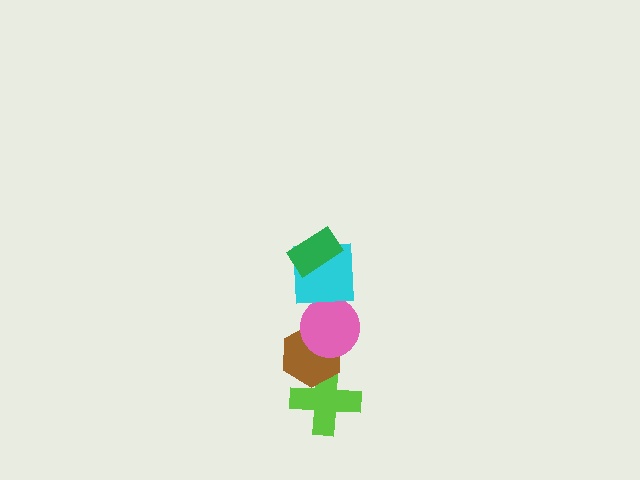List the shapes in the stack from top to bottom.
From top to bottom: the green rectangle, the cyan square, the pink circle, the brown hexagon, the lime cross.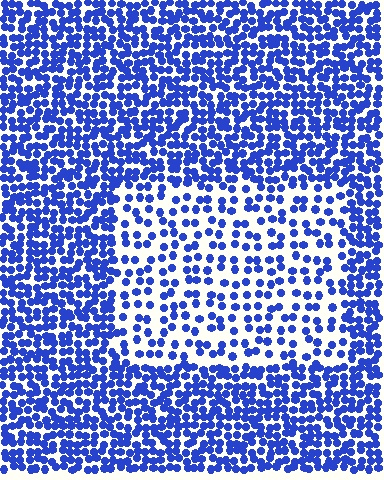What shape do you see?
I see a rectangle.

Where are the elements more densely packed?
The elements are more densely packed outside the rectangle boundary.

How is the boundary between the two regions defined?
The boundary is defined by a change in element density (approximately 2.1x ratio). All elements are the same color, size, and shape.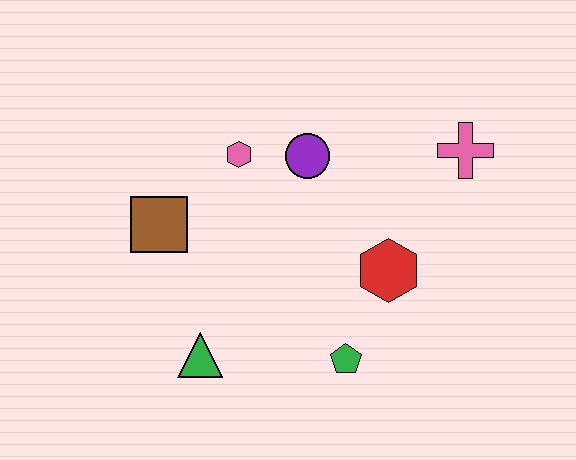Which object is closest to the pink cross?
The red hexagon is closest to the pink cross.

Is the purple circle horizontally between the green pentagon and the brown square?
Yes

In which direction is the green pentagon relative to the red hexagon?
The green pentagon is below the red hexagon.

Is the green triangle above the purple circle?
No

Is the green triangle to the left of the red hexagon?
Yes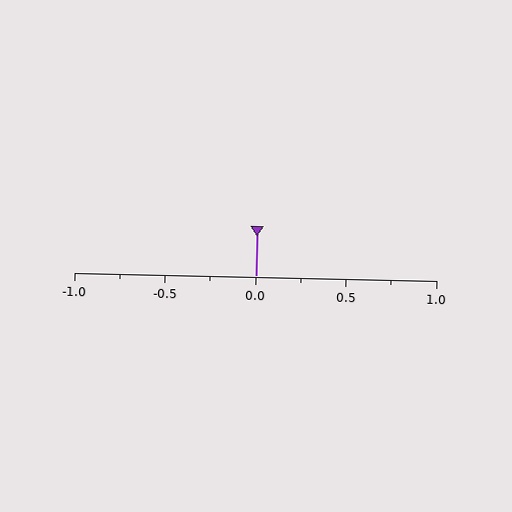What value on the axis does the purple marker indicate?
The marker indicates approximately 0.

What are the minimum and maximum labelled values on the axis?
The axis runs from -1.0 to 1.0.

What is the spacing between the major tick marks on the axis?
The major ticks are spaced 0.5 apart.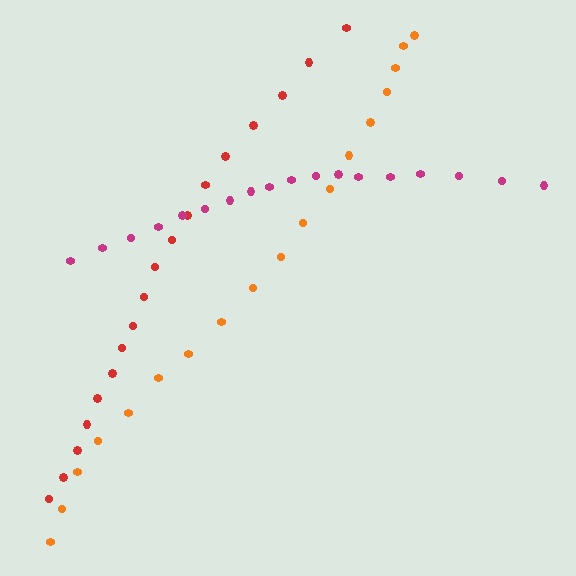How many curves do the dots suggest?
There are 3 distinct paths.